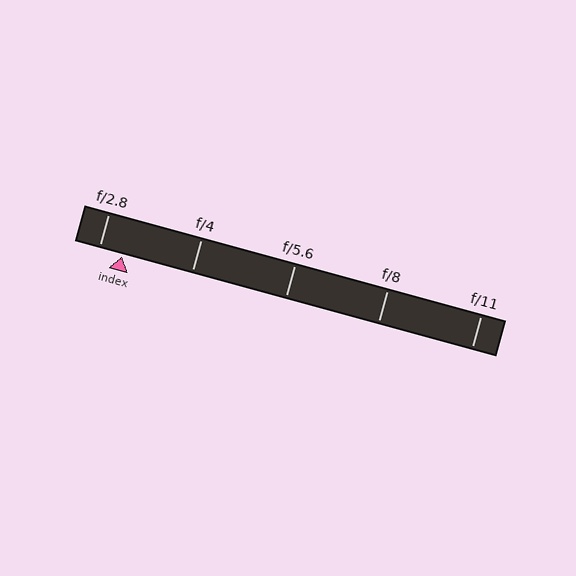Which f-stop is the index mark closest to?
The index mark is closest to f/2.8.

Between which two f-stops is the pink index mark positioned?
The index mark is between f/2.8 and f/4.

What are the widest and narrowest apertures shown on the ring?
The widest aperture shown is f/2.8 and the narrowest is f/11.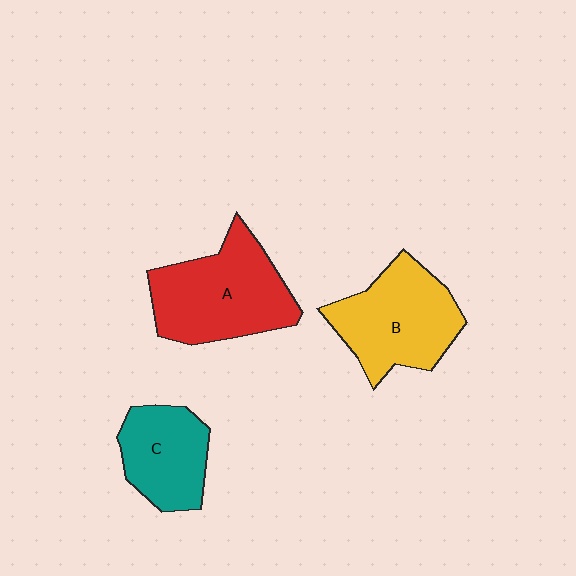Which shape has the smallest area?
Shape C (teal).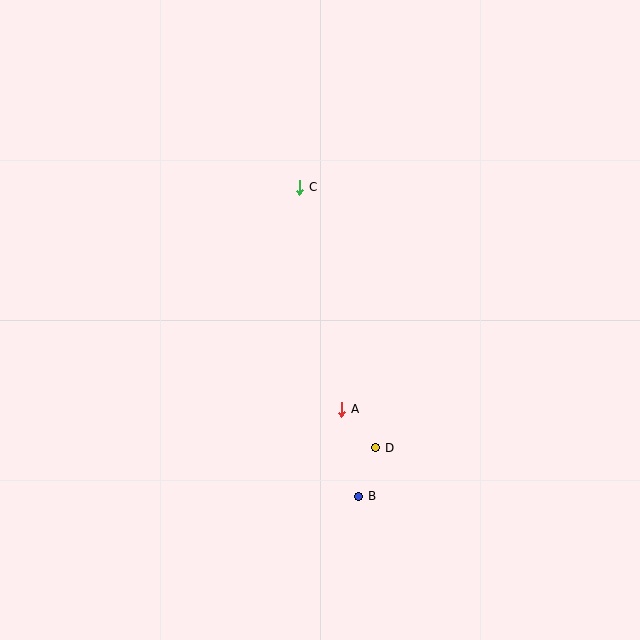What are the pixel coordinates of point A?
Point A is at (342, 409).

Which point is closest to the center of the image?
Point A at (342, 409) is closest to the center.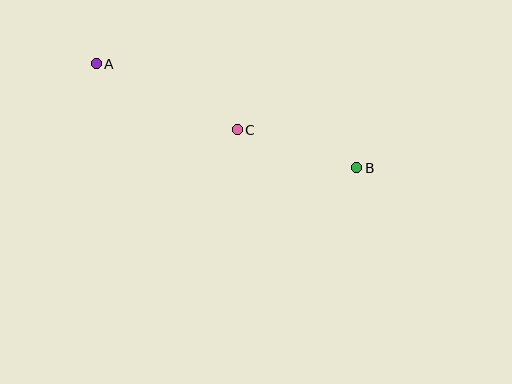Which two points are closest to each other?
Points B and C are closest to each other.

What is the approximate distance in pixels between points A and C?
The distance between A and C is approximately 156 pixels.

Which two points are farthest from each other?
Points A and B are farthest from each other.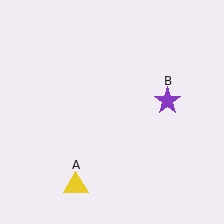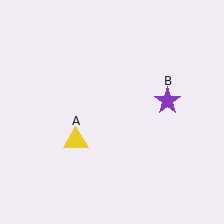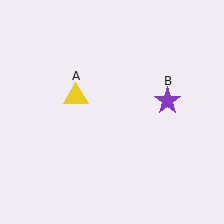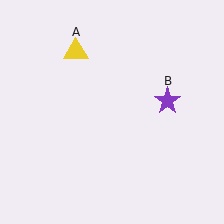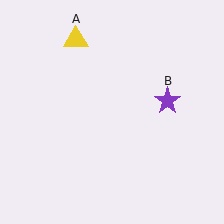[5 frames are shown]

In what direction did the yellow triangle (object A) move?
The yellow triangle (object A) moved up.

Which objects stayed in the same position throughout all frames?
Purple star (object B) remained stationary.